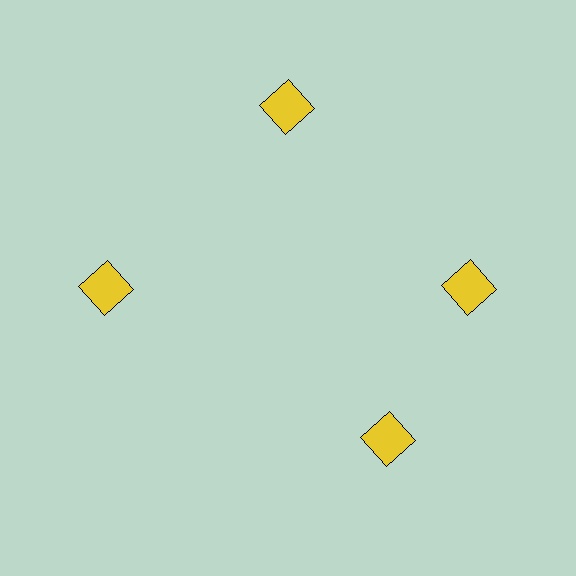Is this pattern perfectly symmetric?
No. The 4 yellow squares are arranged in a ring, but one element near the 6 o'clock position is rotated out of alignment along the ring, breaking the 4-fold rotational symmetry.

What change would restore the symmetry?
The symmetry would be restored by rotating it back into even spacing with its neighbors so that all 4 squares sit at equal angles and equal distance from the center.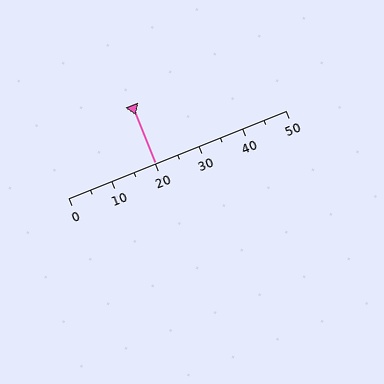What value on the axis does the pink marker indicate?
The marker indicates approximately 20.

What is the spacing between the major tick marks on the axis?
The major ticks are spaced 10 apart.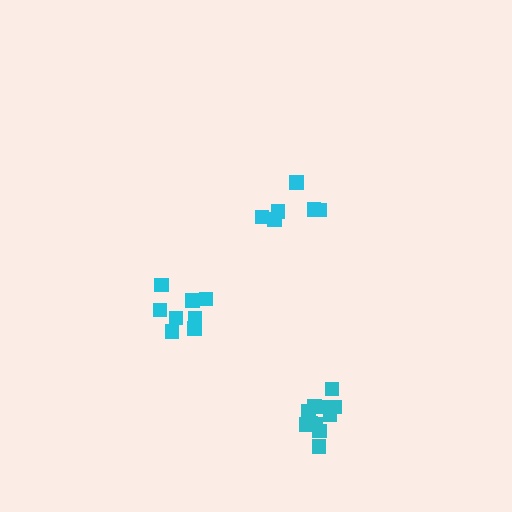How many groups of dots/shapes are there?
There are 3 groups.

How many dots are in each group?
Group 1: 8 dots, Group 2: 6 dots, Group 3: 11 dots (25 total).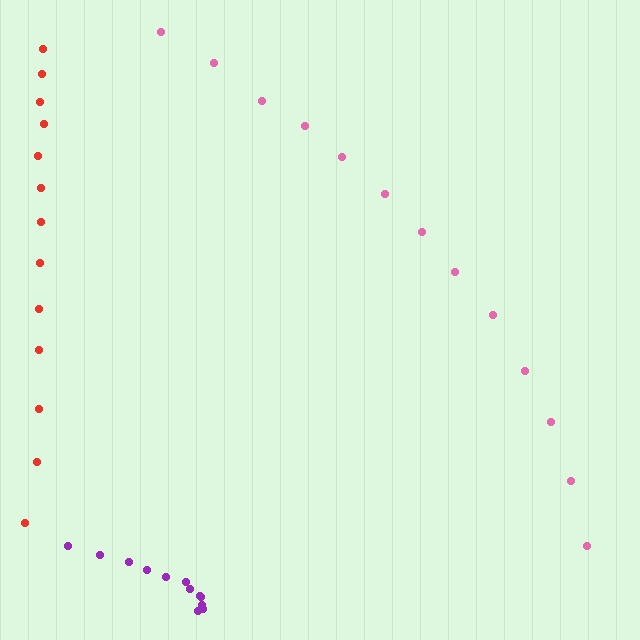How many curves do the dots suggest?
There are 3 distinct paths.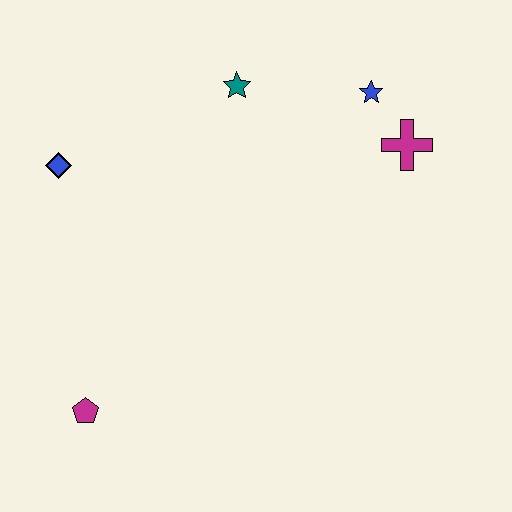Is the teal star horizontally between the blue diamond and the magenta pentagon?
No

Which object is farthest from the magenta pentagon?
The blue star is farthest from the magenta pentagon.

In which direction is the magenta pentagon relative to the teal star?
The magenta pentagon is below the teal star.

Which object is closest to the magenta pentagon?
The blue diamond is closest to the magenta pentagon.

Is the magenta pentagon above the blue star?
No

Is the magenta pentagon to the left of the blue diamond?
No